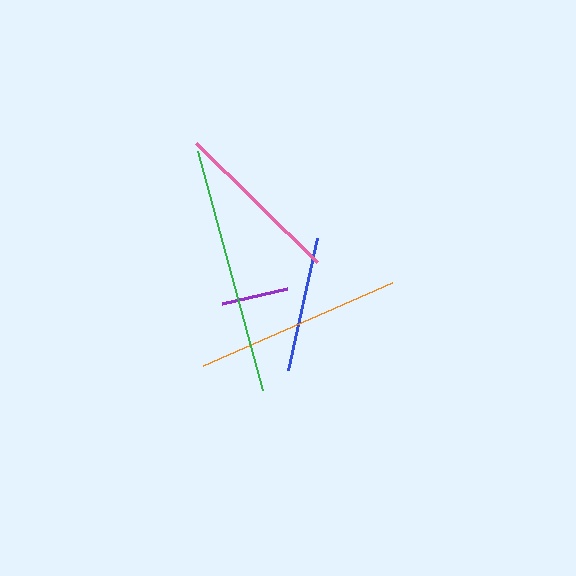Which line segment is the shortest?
The purple line is the shortest at approximately 66 pixels.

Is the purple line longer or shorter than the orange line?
The orange line is longer than the purple line.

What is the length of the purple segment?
The purple segment is approximately 66 pixels long.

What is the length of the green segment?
The green segment is approximately 247 pixels long.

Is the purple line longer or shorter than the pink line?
The pink line is longer than the purple line.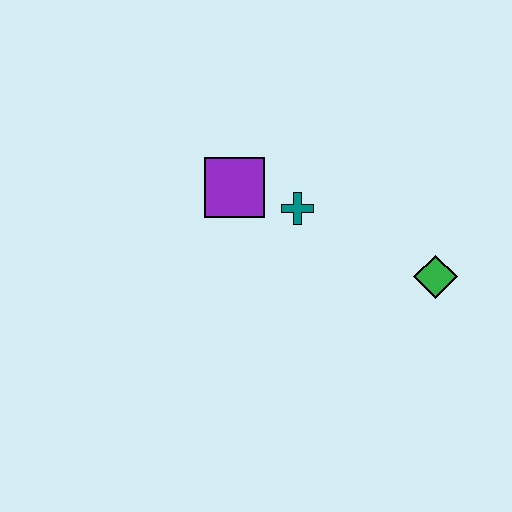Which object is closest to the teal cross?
The purple square is closest to the teal cross.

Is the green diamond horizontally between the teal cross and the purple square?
No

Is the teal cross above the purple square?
No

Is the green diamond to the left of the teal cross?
No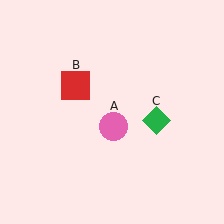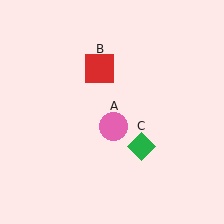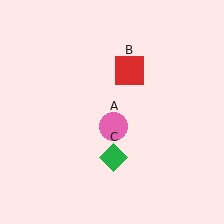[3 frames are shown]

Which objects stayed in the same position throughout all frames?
Pink circle (object A) remained stationary.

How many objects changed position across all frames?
2 objects changed position: red square (object B), green diamond (object C).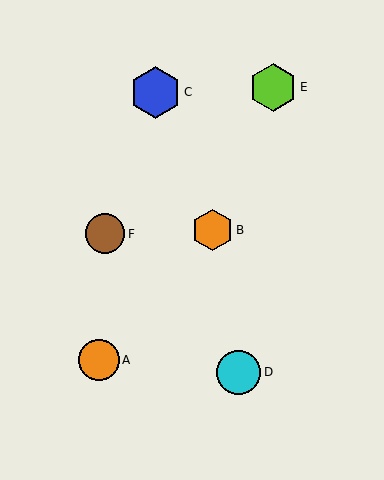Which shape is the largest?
The blue hexagon (labeled C) is the largest.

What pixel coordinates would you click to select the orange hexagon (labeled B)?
Click at (212, 230) to select the orange hexagon B.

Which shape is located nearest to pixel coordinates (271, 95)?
The lime hexagon (labeled E) at (273, 87) is nearest to that location.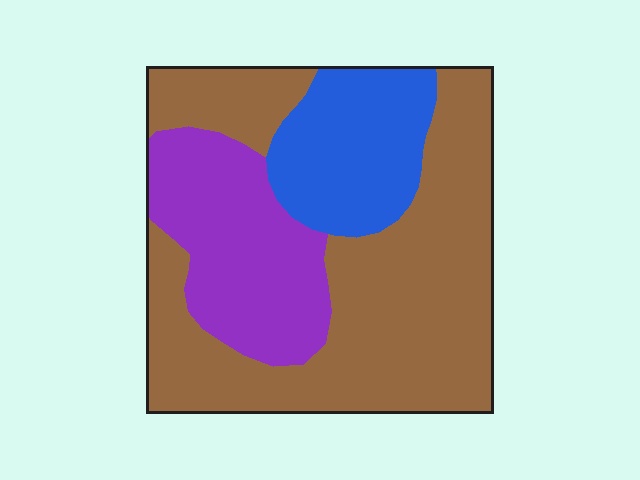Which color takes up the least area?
Blue, at roughly 20%.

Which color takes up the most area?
Brown, at roughly 55%.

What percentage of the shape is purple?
Purple covers roughly 25% of the shape.